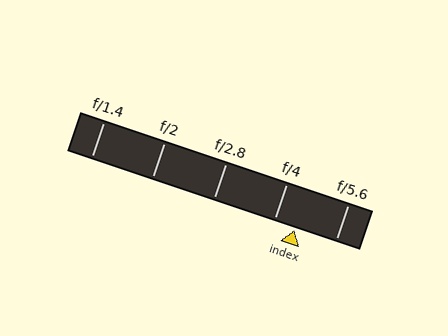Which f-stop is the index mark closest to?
The index mark is closest to f/4.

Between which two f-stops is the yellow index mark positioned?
The index mark is between f/4 and f/5.6.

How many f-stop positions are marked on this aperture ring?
There are 5 f-stop positions marked.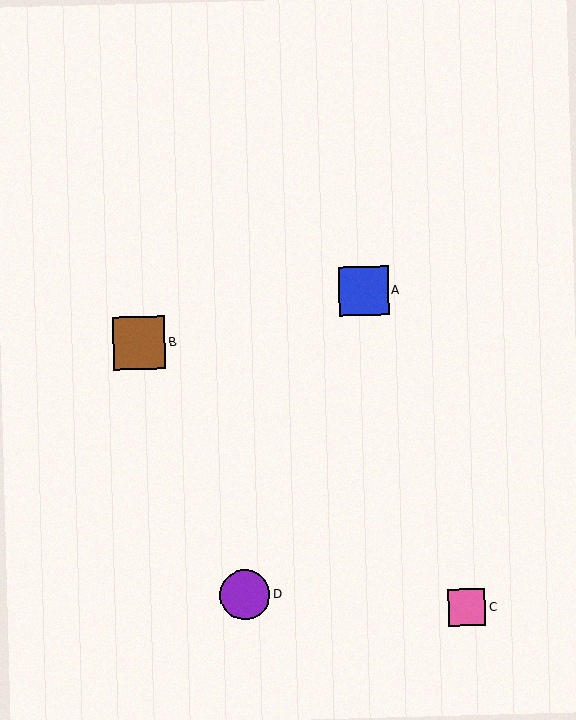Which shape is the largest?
The brown square (labeled B) is the largest.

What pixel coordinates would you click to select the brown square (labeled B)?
Click at (139, 343) to select the brown square B.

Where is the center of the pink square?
The center of the pink square is at (467, 607).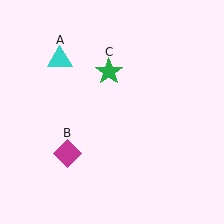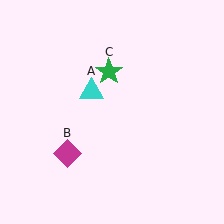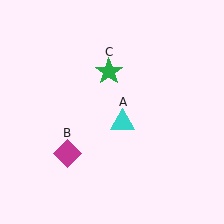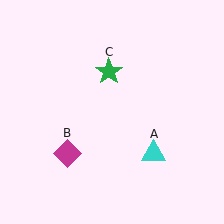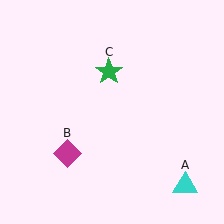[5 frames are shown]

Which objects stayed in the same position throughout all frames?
Magenta diamond (object B) and green star (object C) remained stationary.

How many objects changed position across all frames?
1 object changed position: cyan triangle (object A).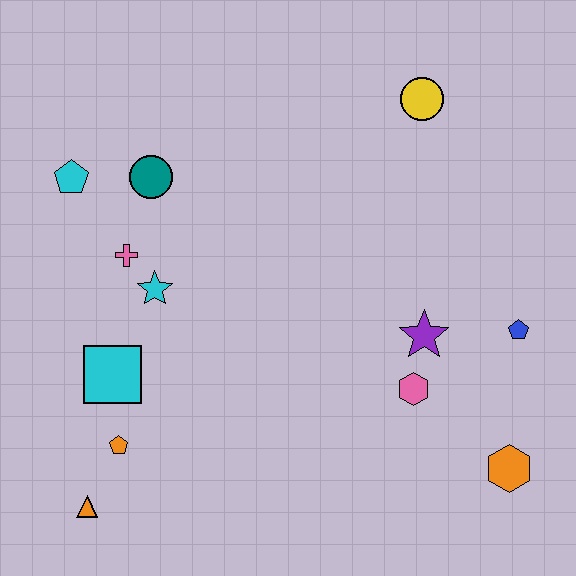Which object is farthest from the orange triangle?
The yellow circle is farthest from the orange triangle.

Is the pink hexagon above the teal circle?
No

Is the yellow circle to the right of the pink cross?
Yes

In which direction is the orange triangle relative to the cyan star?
The orange triangle is below the cyan star.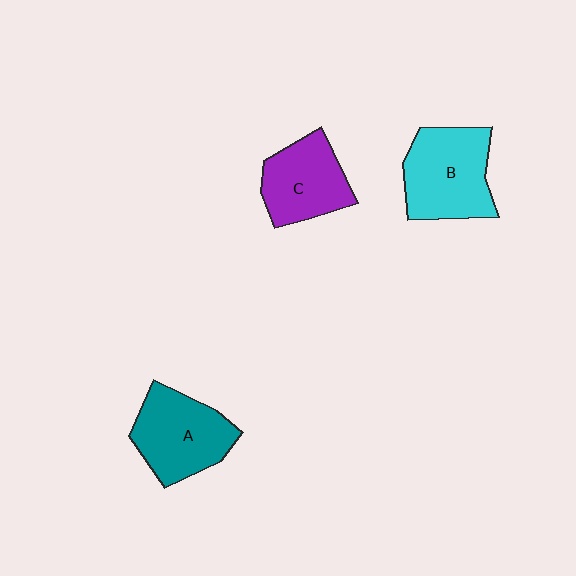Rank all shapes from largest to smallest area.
From largest to smallest: B (cyan), A (teal), C (purple).